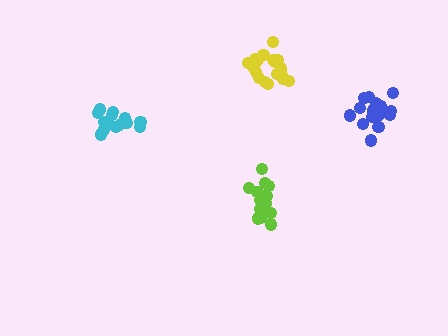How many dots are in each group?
Group 1: 16 dots, Group 2: 19 dots, Group 3: 16 dots, Group 4: 17 dots (68 total).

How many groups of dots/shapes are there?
There are 4 groups.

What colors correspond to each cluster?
The clusters are colored: lime, yellow, cyan, blue.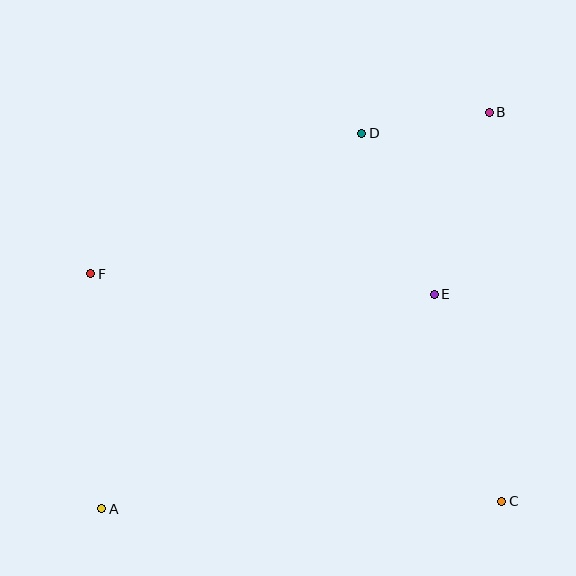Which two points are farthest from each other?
Points A and B are farthest from each other.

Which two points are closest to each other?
Points B and D are closest to each other.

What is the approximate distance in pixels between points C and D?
The distance between C and D is approximately 394 pixels.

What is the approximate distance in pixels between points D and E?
The distance between D and E is approximately 177 pixels.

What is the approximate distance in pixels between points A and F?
The distance between A and F is approximately 235 pixels.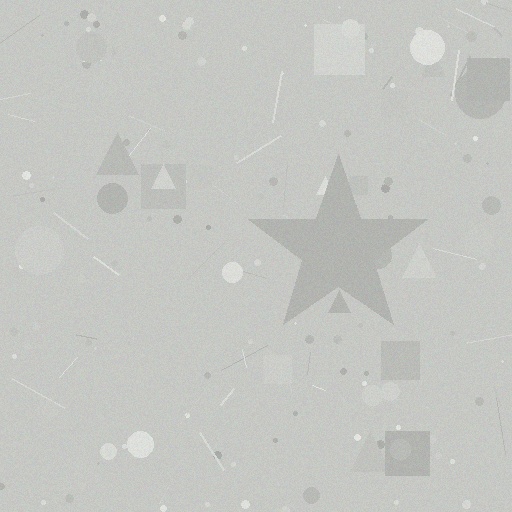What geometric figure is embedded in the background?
A star is embedded in the background.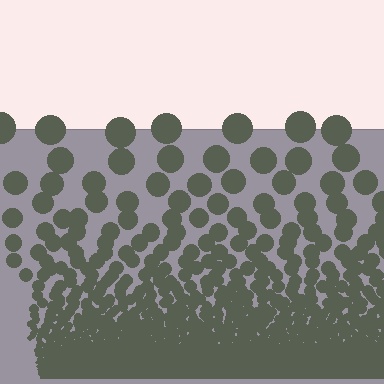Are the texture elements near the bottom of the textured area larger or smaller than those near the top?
Smaller. The gradient is inverted — elements near the bottom are smaller and denser.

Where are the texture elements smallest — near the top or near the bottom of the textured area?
Near the bottom.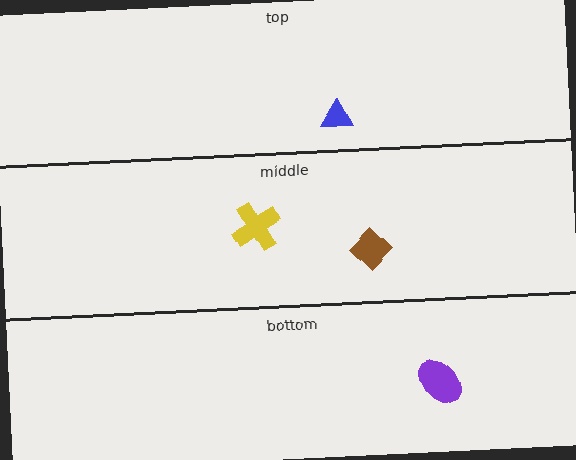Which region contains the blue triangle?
The top region.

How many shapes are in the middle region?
2.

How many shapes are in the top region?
1.